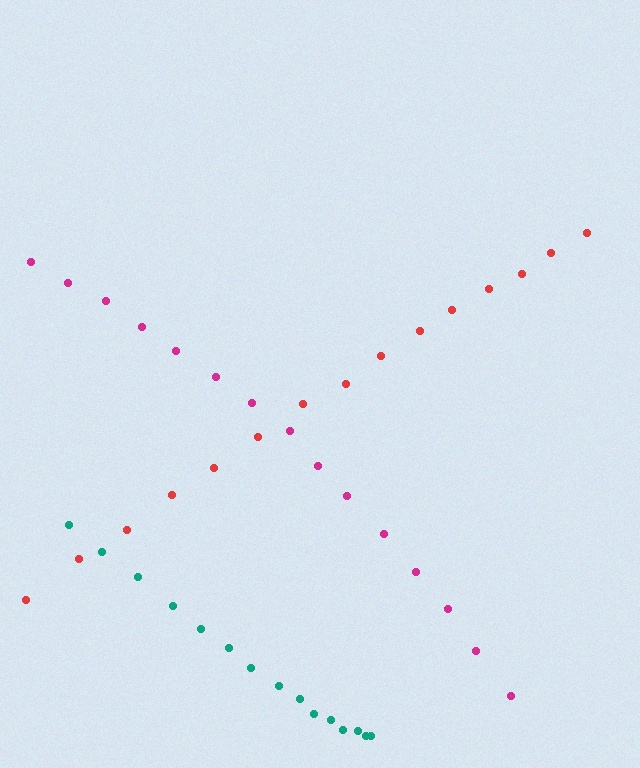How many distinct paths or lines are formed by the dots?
There are 3 distinct paths.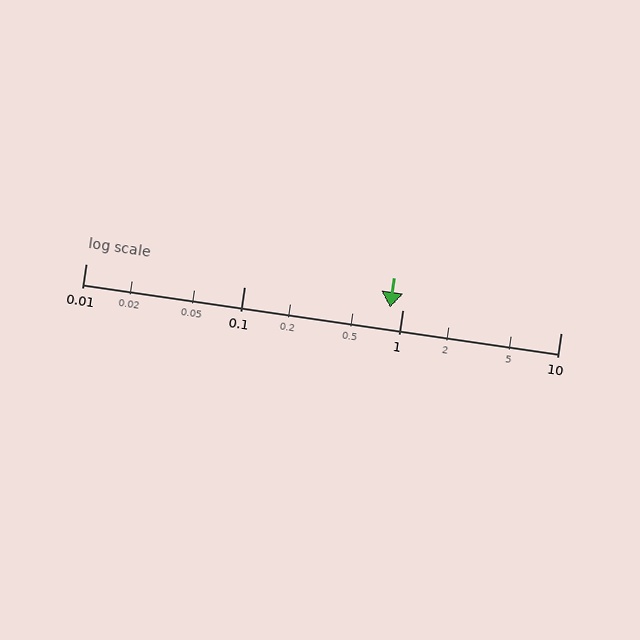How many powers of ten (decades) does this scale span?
The scale spans 3 decades, from 0.01 to 10.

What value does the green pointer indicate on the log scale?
The pointer indicates approximately 0.83.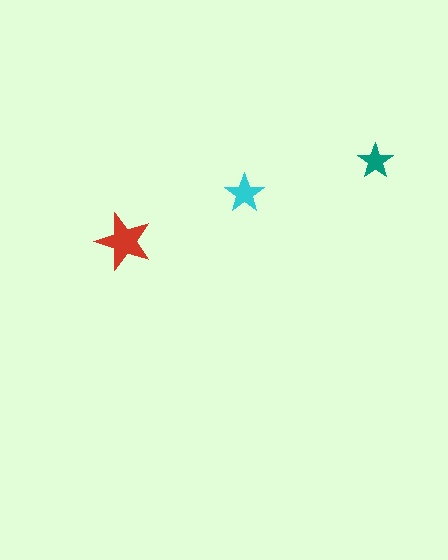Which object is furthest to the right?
The teal star is rightmost.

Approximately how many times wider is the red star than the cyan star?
About 1.5 times wider.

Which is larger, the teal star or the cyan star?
The cyan one.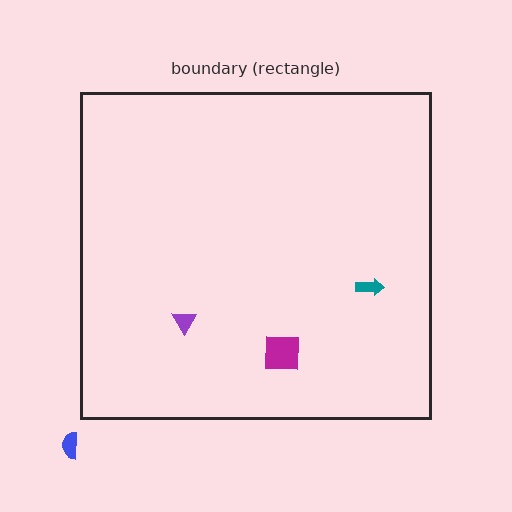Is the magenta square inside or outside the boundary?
Inside.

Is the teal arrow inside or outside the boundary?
Inside.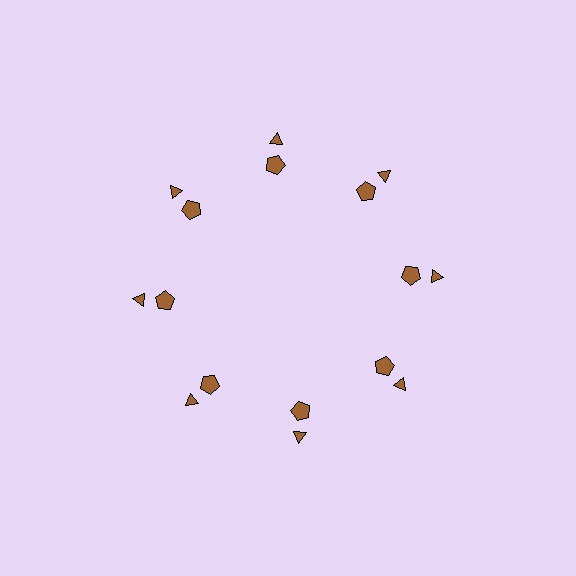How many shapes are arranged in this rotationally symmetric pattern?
There are 16 shapes, arranged in 8 groups of 2.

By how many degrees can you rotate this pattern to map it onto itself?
The pattern maps onto itself every 45 degrees of rotation.